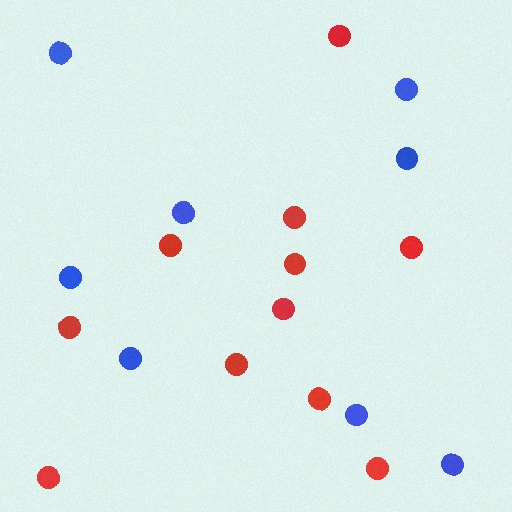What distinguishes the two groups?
There are 2 groups: one group of blue circles (8) and one group of red circles (11).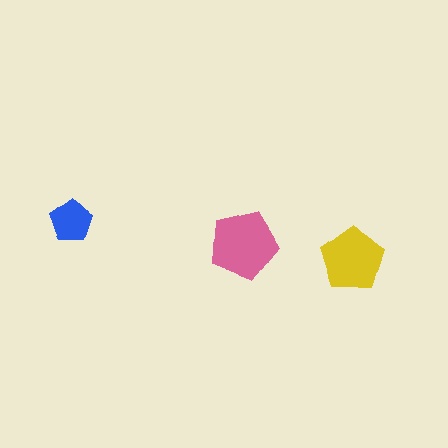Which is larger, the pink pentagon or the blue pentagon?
The pink one.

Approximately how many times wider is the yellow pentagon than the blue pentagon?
About 1.5 times wider.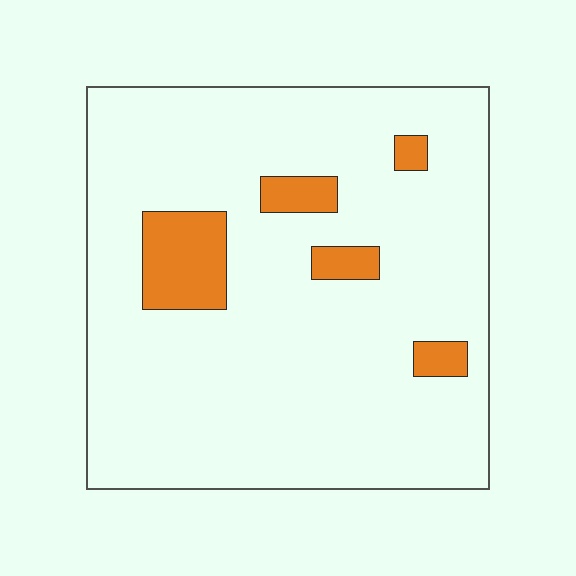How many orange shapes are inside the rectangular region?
5.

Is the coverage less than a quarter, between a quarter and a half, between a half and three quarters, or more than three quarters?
Less than a quarter.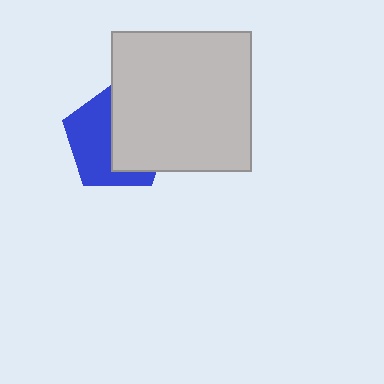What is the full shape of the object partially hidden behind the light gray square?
The partially hidden object is a blue pentagon.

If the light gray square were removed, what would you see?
You would see the complete blue pentagon.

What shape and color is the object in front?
The object in front is a light gray square.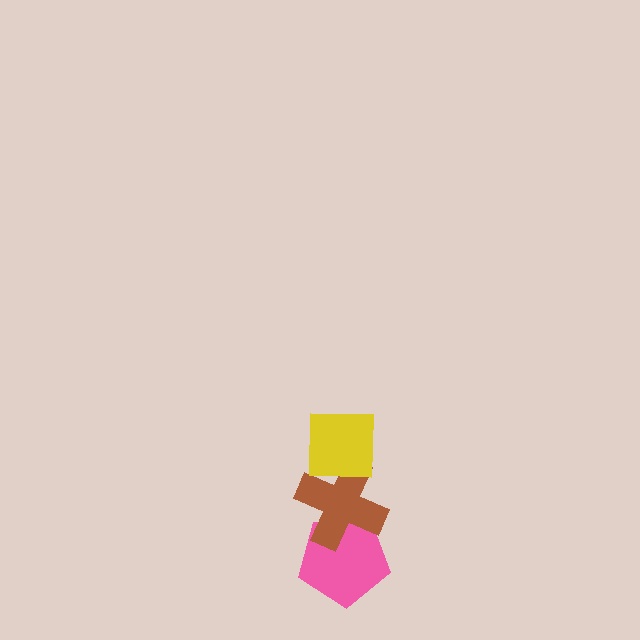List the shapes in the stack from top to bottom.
From top to bottom: the yellow square, the brown cross, the pink pentagon.